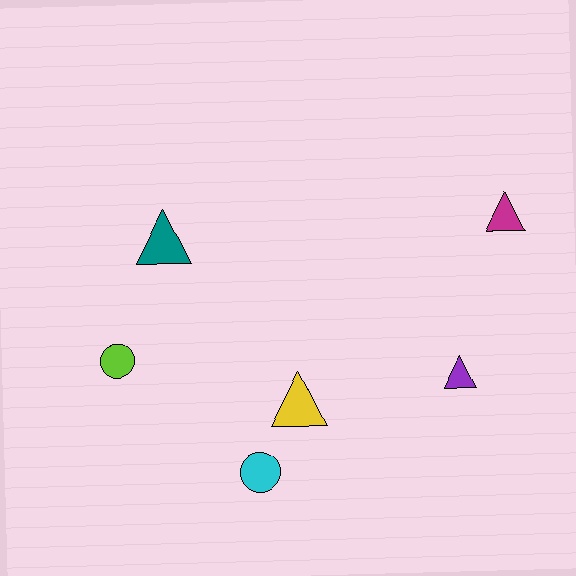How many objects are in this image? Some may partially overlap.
There are 6 objects.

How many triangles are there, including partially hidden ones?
There are 4 triangles.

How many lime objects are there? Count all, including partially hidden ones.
There is 1 lime object.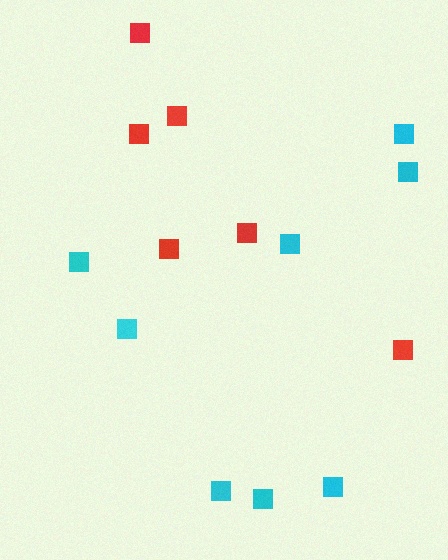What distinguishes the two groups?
There are 2 groups: one group of cyan squares (8) and one group of red squares (6).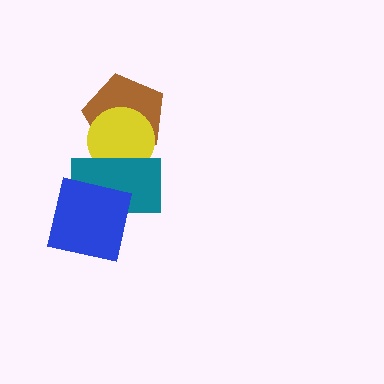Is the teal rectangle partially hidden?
Yes, it is partially covered by another shape.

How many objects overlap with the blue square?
1 object overlaps with the blue square.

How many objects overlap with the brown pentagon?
2 objects overlap with the brown pentagon.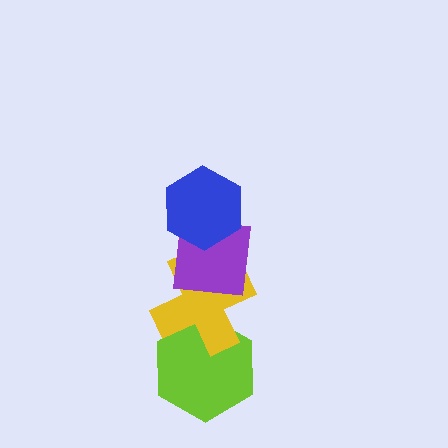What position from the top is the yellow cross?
The yellow cross is 3rd from the top.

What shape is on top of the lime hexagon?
The yellow cross is on top of the lime hexagon.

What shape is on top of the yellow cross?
The purple square is on top of the yellow cross.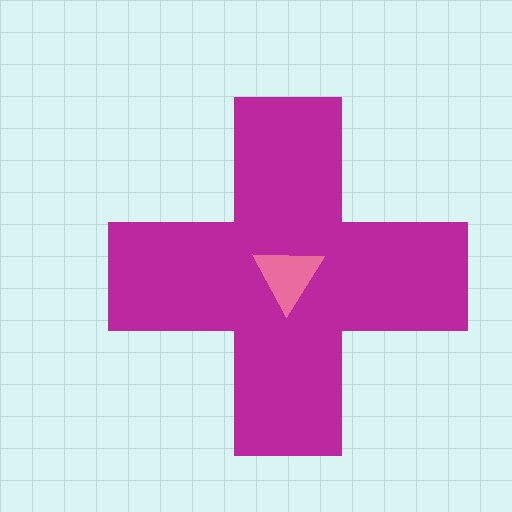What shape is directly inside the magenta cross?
The pink triangle.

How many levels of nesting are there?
2.